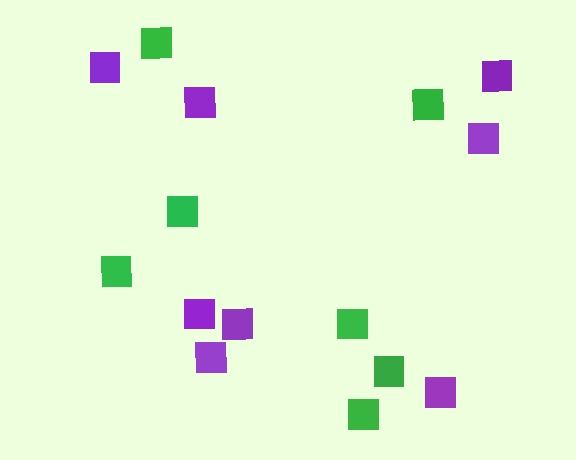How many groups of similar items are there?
There are 2 groups: one group of purple squares (8) and one group of green squares (7).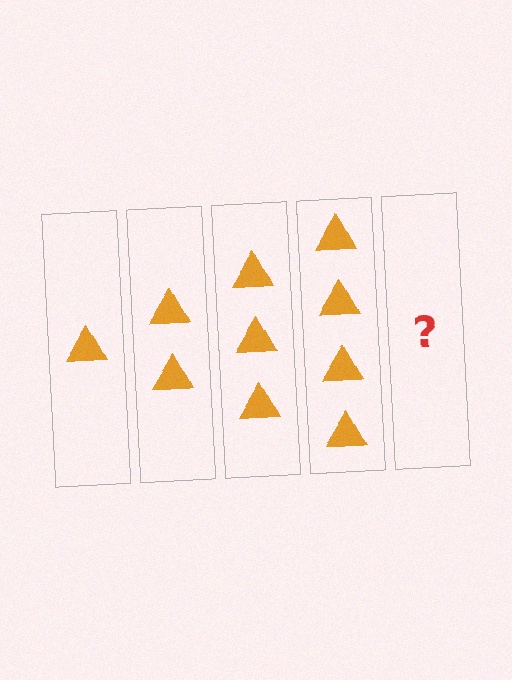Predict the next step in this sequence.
The next step is 5 triangles.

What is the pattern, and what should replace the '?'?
The pattern is that each step adds one more triangle. The '?' should be 5 triangles.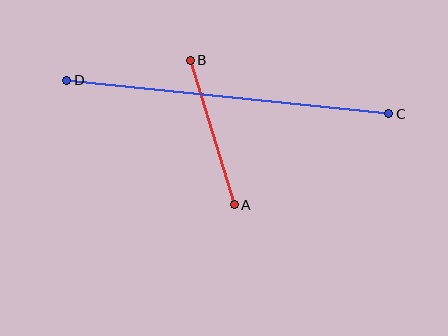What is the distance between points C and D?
The distance is approximately 324 pixels.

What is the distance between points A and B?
The distance is approximately 151 pixels.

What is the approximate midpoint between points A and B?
The midpoint is at approximately (212, 132) pixels.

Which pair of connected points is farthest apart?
Points C and D are farthest apart.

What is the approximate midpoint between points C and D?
The midpoint is at approximately (228, 97) pixels.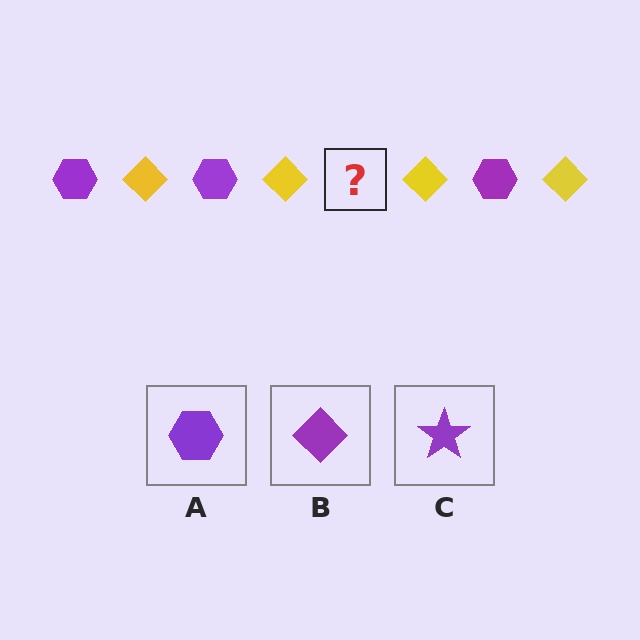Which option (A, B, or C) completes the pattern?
A.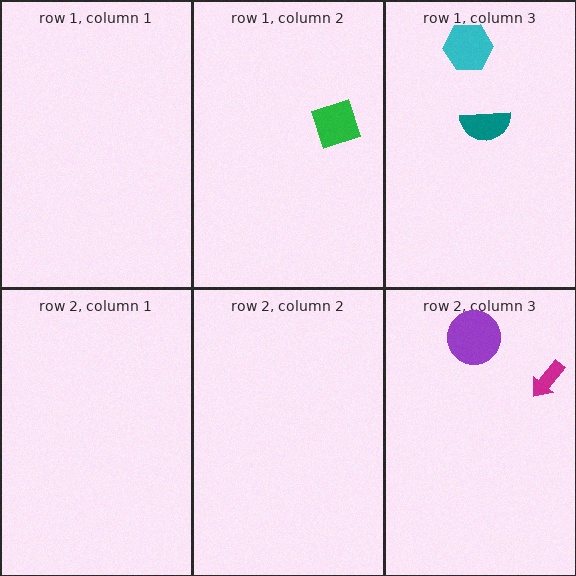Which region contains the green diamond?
The row 1, column 2 region.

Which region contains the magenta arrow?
The row 2, column 3 region.